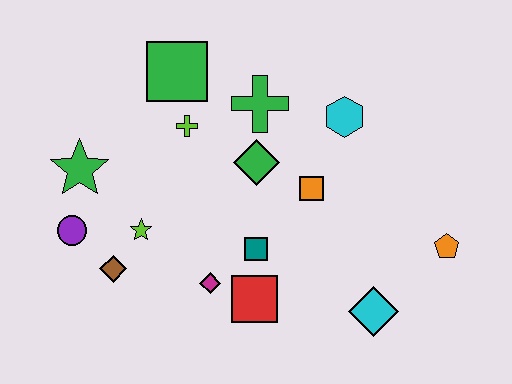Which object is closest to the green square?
The lime cross is closest to the green square.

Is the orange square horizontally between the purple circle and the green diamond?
No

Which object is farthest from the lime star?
The orange pentagon is farthest from the lime star.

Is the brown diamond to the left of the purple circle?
No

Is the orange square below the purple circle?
No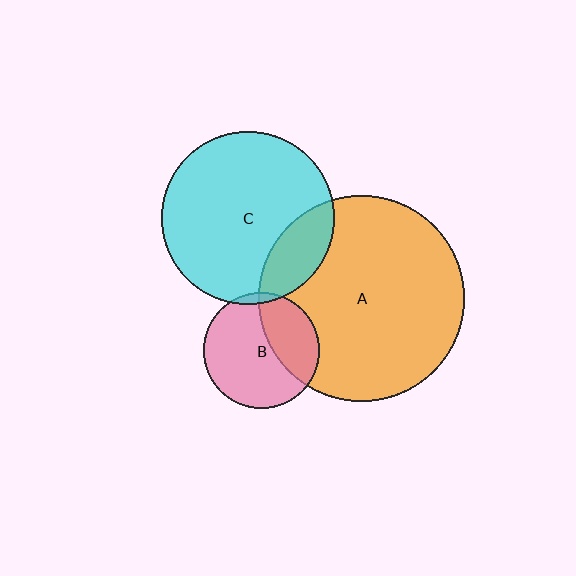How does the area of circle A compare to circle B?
Approximately 3.2 times.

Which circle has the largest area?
Circle A (orange).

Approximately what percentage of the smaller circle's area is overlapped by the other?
Approximately 20%.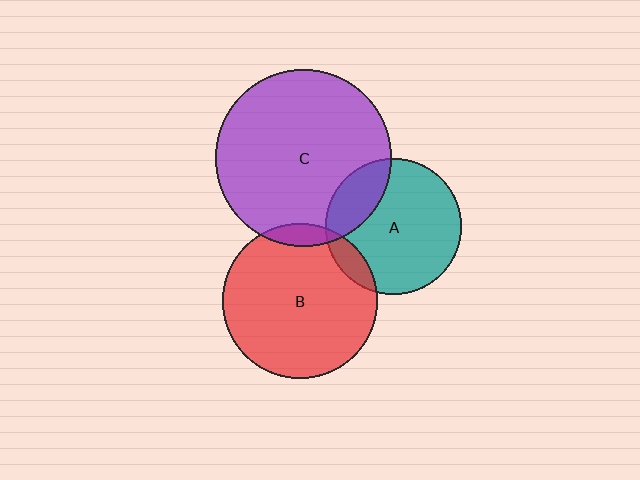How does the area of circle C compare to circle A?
Approximately 1.7 times.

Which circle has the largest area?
Circle C (purple).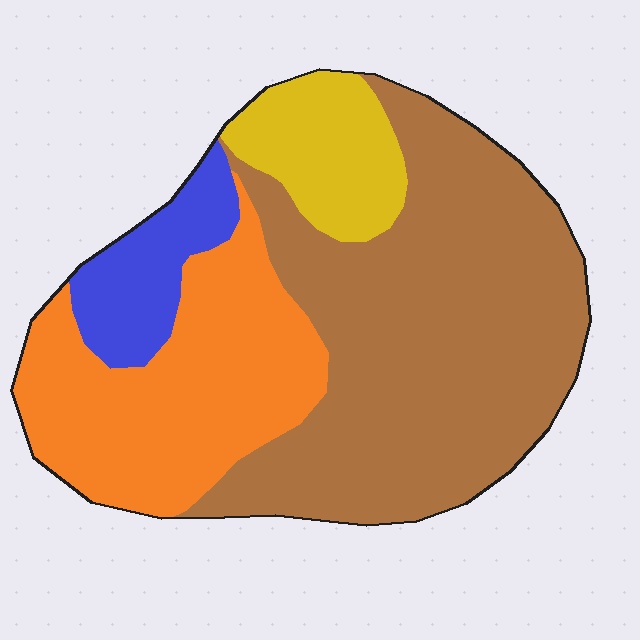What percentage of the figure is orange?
Orange covers about 30% of the figure.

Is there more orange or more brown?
Brown.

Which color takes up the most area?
Brown, at roughly 50%.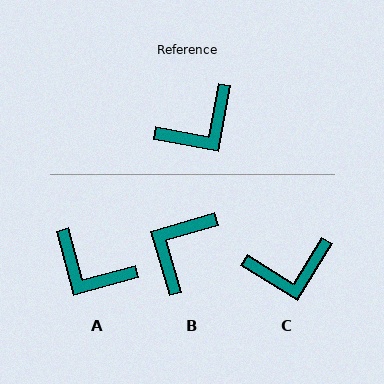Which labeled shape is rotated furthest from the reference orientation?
B, about 153 degrees away.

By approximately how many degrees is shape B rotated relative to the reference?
Approximately 153 degrees clockwise.